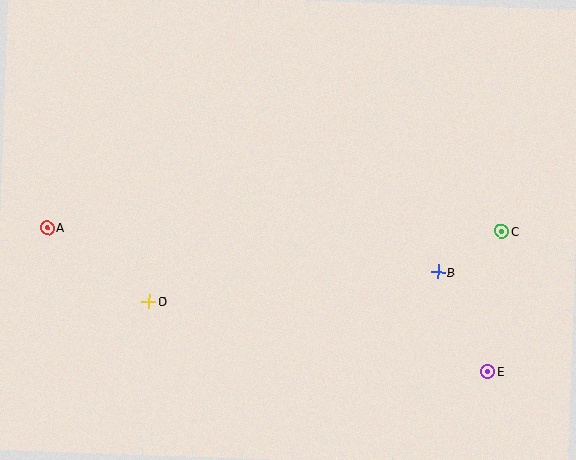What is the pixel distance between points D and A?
The distance between D and A is 126 pixels.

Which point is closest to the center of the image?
Point B at (438, 272) is closest to the center.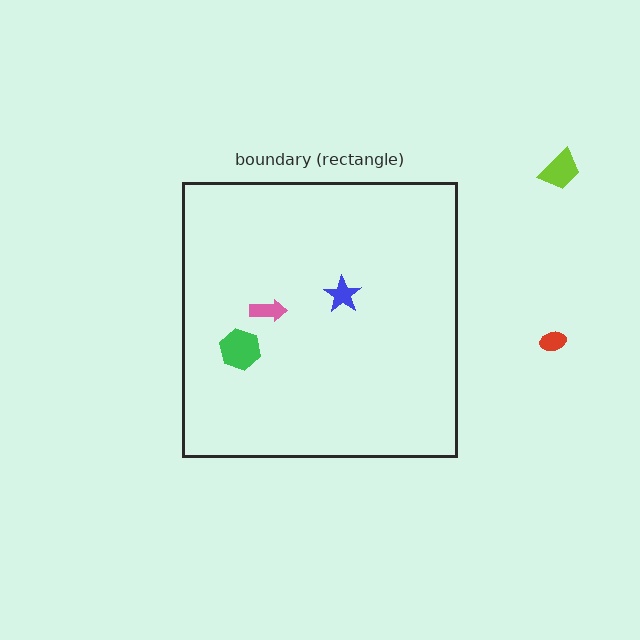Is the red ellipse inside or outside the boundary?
Outside.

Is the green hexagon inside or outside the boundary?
Inside.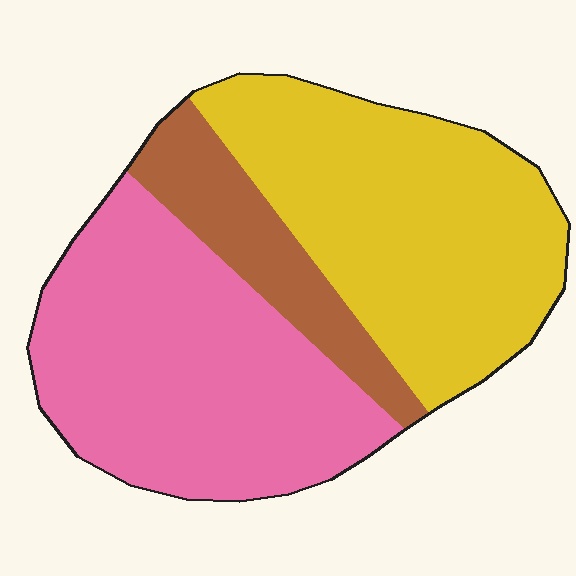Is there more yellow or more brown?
Yellow.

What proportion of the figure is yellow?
Yellow covers roughly 40% of the figure.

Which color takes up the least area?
Brown, at roughly 15%.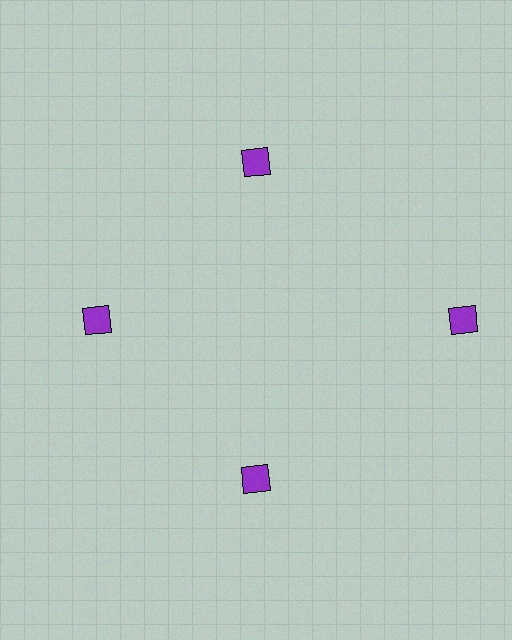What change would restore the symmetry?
The symmetry would be restored by moving it inward, back onto the ring so that all 4 diamonds sit at equal angles and equal distance from the center.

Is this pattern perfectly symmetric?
No. The 4 purple diamonds are arranged in a ring, but one element near the 3 o'clock position is pushed outward from the center, breaking the 4-fold rotational symmetry.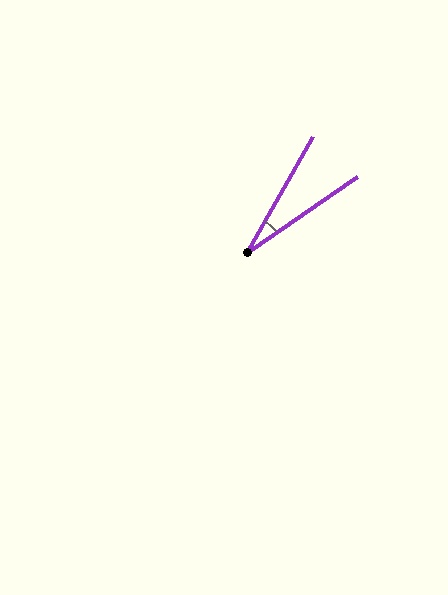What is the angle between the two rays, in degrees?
Approximately 26 degrees.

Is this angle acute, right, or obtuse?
It is acute.